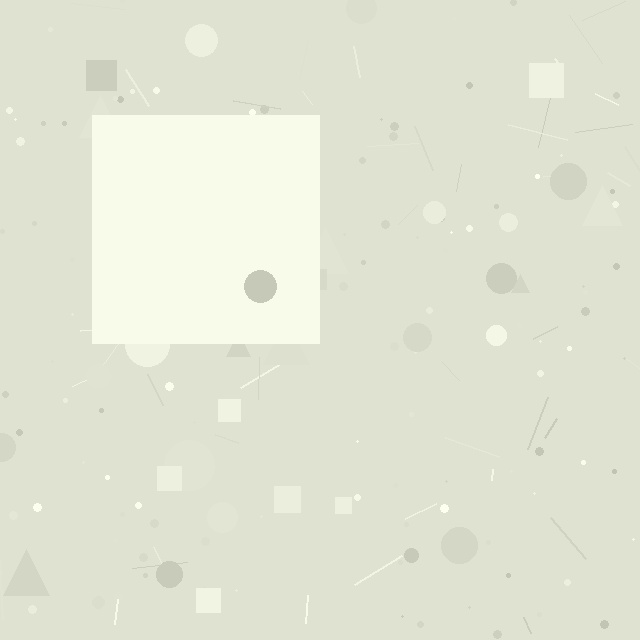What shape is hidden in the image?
A square is hidden in the image.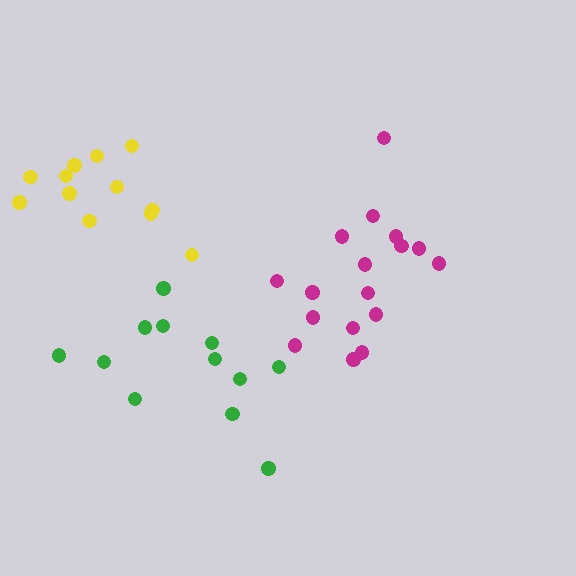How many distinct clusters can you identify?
There are 3 distinct clusters.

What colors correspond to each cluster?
The clusters are colored: green, yellow, magenta.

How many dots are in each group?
Group 1: 12 dots, Group 2: 12 dots, Group 3: 17 dots (41 total).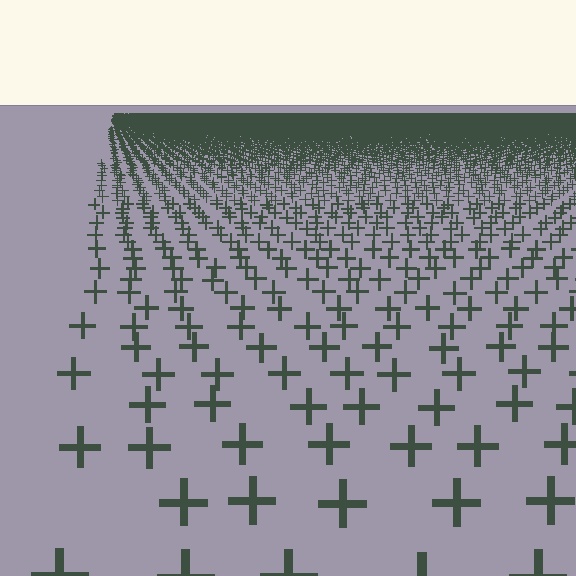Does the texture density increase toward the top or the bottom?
Density increases toward the top.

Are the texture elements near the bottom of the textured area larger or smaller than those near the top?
Larger. Near the bottom, elements are closer to the viewer and appear at a bigger on-screen size.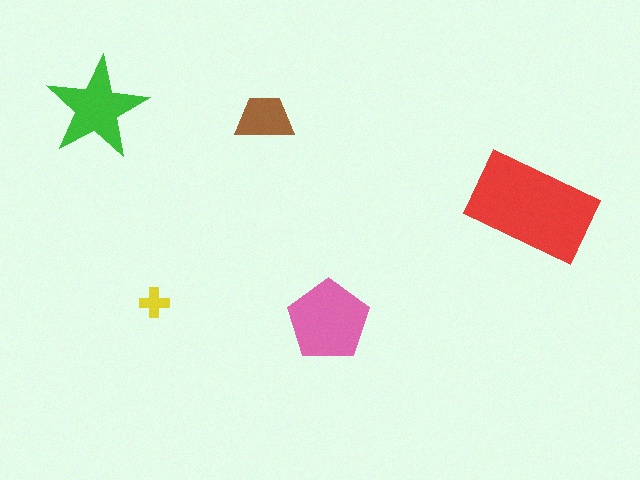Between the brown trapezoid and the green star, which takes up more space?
The green star.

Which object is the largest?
The red rectangle.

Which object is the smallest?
The yellow cross.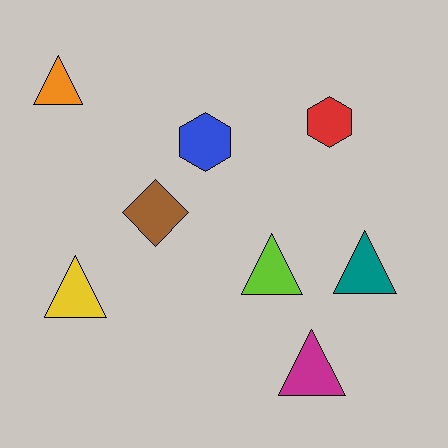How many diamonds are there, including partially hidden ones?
There is 1 diamond.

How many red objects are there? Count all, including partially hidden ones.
There is 1 red object.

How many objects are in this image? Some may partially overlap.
There are 8 objects.